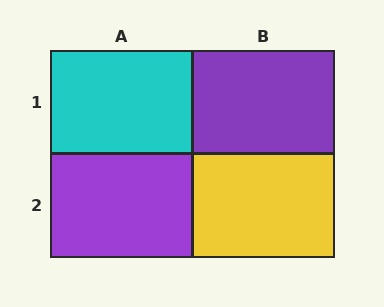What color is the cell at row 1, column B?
Purple.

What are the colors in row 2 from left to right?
Purple, yellow.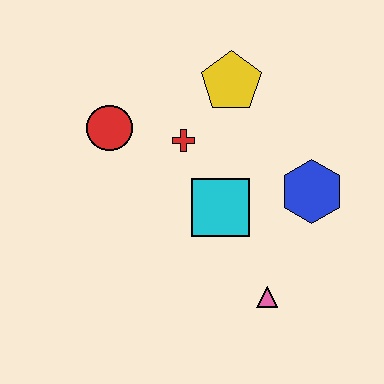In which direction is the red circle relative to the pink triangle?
The red circle is above the pink triangle.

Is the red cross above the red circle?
No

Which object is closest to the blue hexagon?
The cyan square is closest to the blue hexagon.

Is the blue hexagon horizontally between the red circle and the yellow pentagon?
No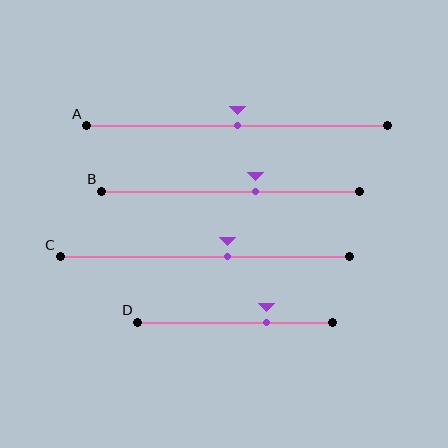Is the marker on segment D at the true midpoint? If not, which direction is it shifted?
No, the marker on segment D is shifted to the right by about 16% of the segment length.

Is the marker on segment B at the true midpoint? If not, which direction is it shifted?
No, the marker on segment B is shifted to the right by about 10% of the segment length.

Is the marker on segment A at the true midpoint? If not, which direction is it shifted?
Yes, the marker on segment A is at the true midpoint.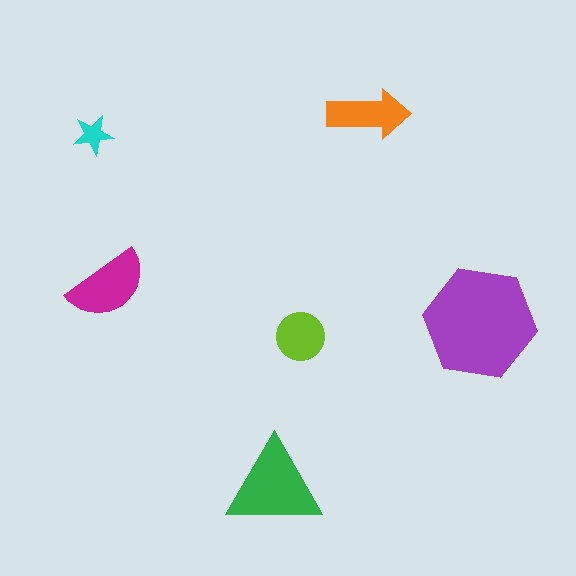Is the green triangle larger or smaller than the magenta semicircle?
Larger.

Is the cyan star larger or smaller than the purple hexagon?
Smaller.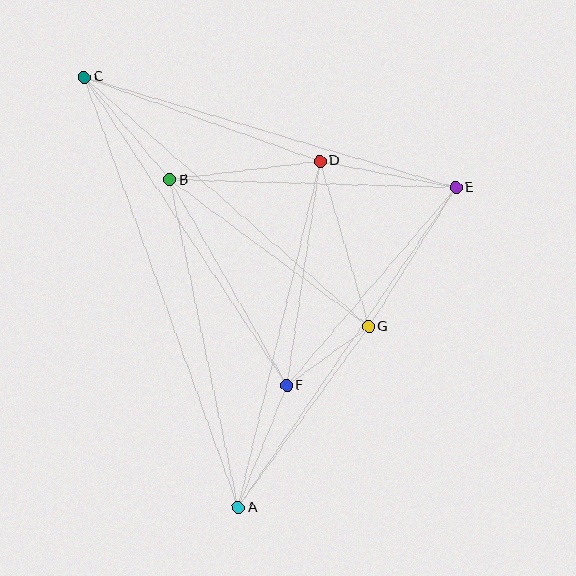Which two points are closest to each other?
Points F and G are closest to each other.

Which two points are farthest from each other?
Points A and C are farthest from each other.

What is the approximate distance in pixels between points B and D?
The distance between B and D is approximately 151 pixels.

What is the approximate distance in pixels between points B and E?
The distance between B and E is approximately 286 pixels.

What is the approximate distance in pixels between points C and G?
The distance between C and G is approximately 379 pixels.